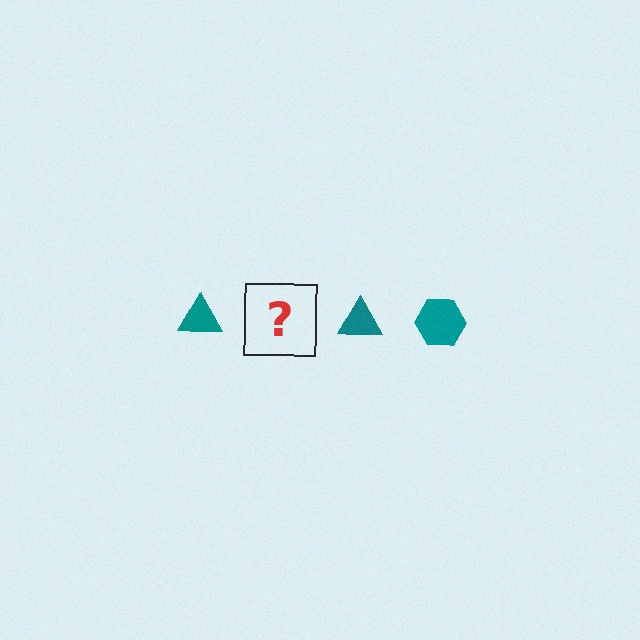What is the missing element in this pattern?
The missing element is a teal hexagon.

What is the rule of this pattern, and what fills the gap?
The rule is that the pattern cycles through triangle, hexagon shapes in teal. The gap should be filled with a teal hexagon.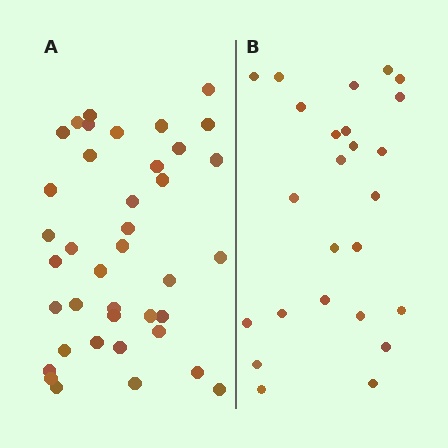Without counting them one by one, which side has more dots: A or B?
Region A (the left region) has more dots.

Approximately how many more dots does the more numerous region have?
Region A has approximately 15 more dots than region B.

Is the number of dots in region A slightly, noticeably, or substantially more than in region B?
Region A has substantially more. The ratio is roughly 1.6 to 1.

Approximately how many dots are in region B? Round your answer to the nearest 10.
About 20 dots. (The exact count is 25, which rounds to 20.)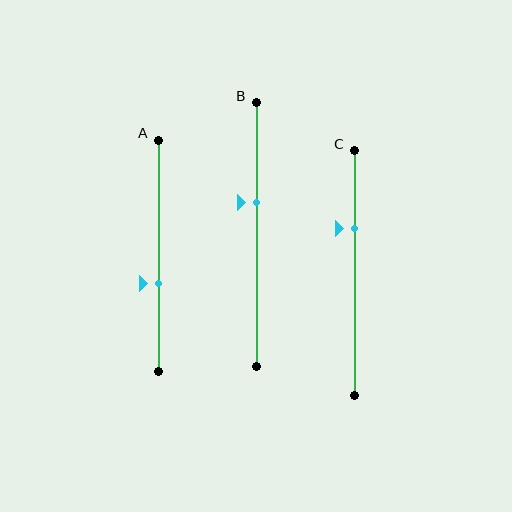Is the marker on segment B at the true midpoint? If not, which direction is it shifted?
No, the marker on segment B is shifted upward by about 12% of the segment length.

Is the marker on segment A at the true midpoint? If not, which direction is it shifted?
No, the marker on segment A is shifted downward by about 12% of the segment length.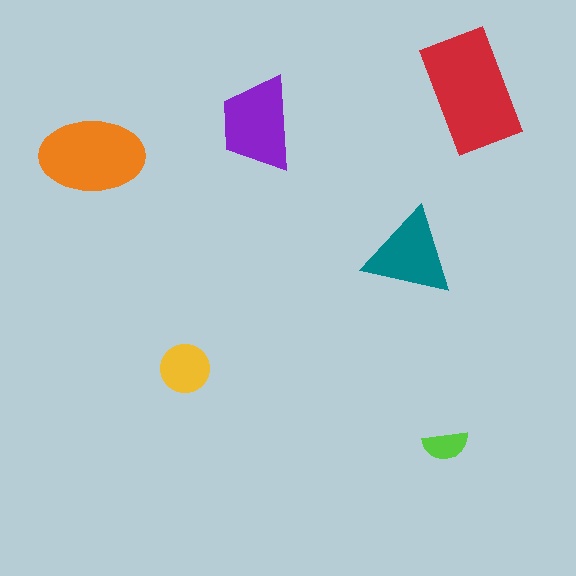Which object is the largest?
The red rectangle.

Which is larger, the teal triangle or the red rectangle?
The red rectangle.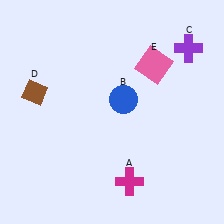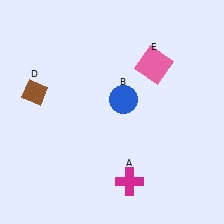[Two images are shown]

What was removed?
The purple cross (C) was removed in Image 2.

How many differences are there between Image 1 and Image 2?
There is 1 difference between the two images.